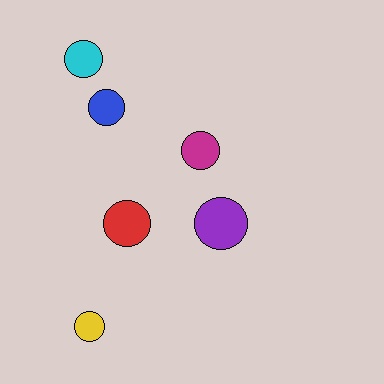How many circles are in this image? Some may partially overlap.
There are 6 circles.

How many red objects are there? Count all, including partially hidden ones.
There is 1 red object.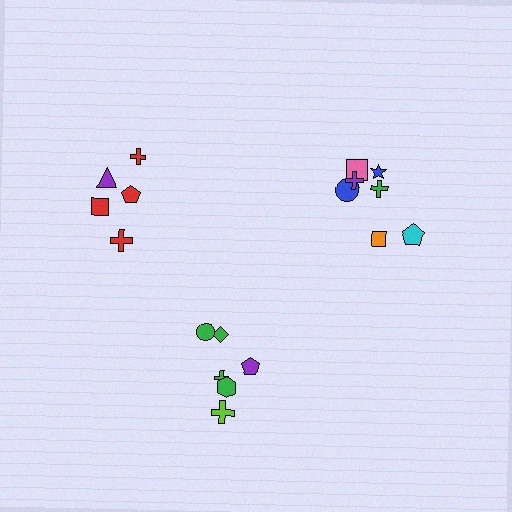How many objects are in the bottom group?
There are 6 objects.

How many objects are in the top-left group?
There are 5 objects.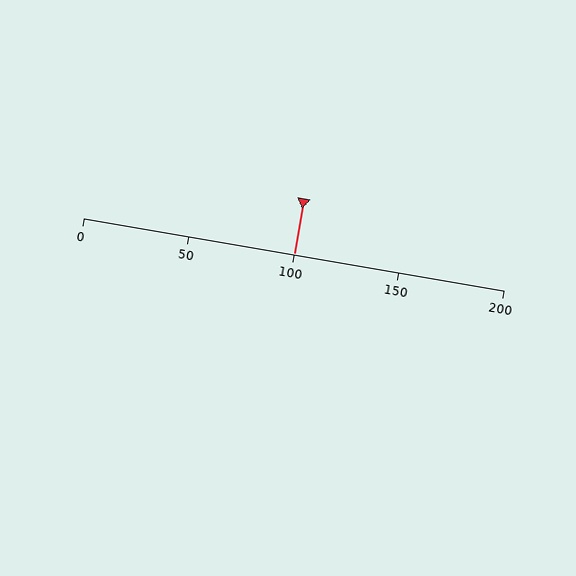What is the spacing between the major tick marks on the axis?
The major ticks are spaced 50 apart.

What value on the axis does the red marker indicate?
The marker indicates approximately 100.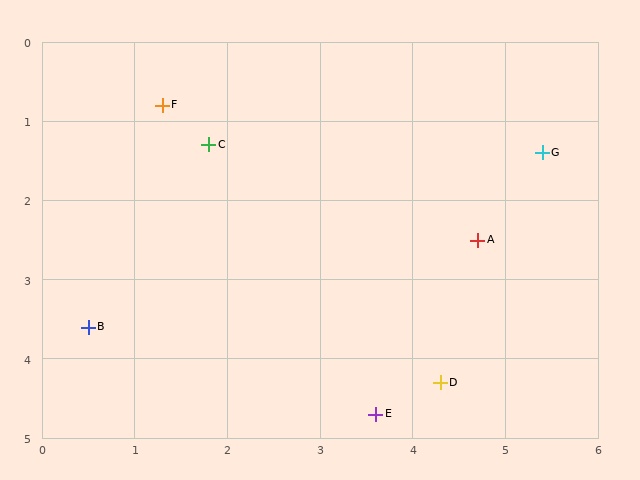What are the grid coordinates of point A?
Point A is at approximately (4.7, 2.5).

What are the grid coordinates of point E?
Point E is at approximately (3.6, 4.7).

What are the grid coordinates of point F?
Point F is at approximately (1.3, 0.8).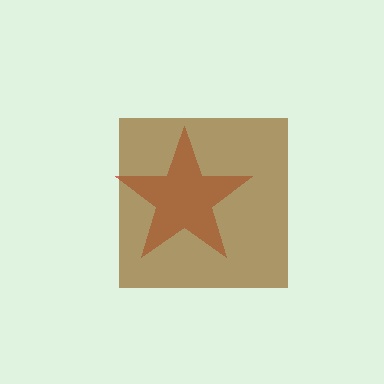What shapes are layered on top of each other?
The layered shapes are: a red star, a brown square.